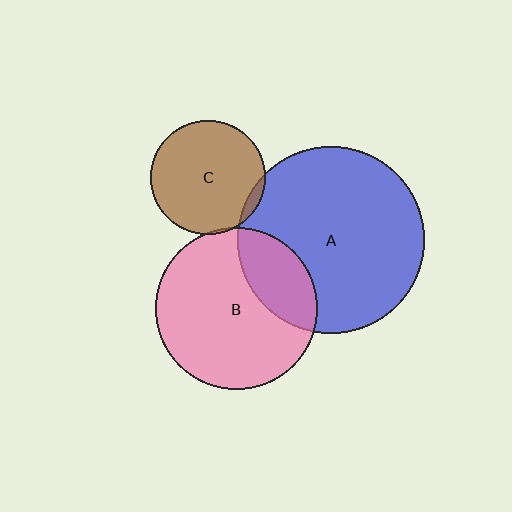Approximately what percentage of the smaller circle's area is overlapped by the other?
Approximately 25%.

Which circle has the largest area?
Circle A (blue).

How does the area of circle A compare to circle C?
Approximately 2.6 times.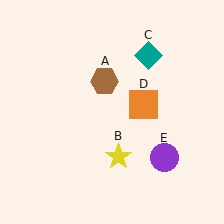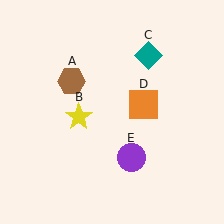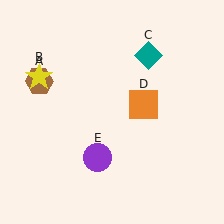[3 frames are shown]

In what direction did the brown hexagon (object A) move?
The brown hexagon (object A) moved left.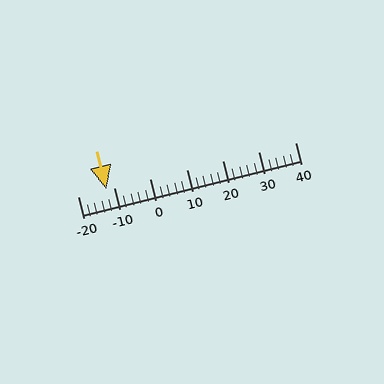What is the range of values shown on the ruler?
The ruler shows values from -20 to 40.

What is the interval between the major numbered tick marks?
The major tick marks are spaced 10 units apart.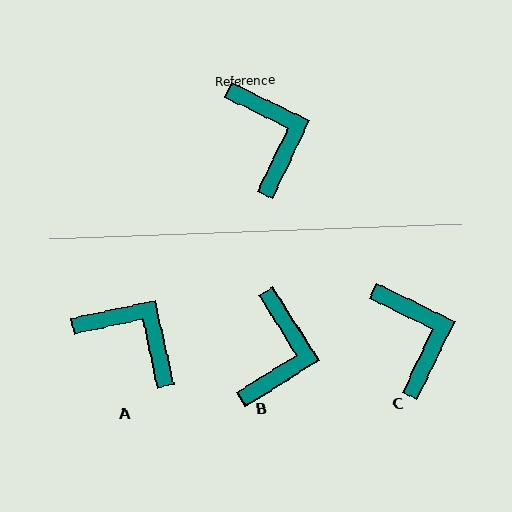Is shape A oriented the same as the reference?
No, it is off by about 38 degrees.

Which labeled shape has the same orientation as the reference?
C.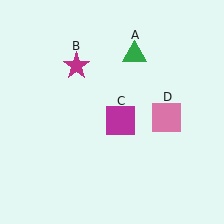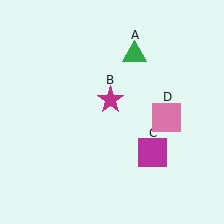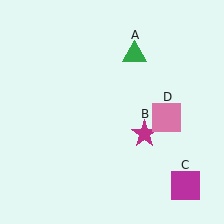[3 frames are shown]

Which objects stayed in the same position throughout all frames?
Green triangle (object A) and pink square (object D) remained stationary.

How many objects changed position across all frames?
2 objects changed position: magenta star (object B), magenta square (object C).